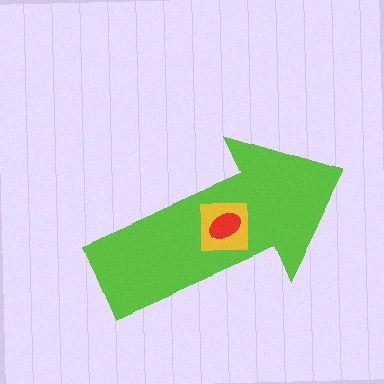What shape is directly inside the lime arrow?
The yellow square.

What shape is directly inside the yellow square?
The red ellipse.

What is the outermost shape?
The lime arrow.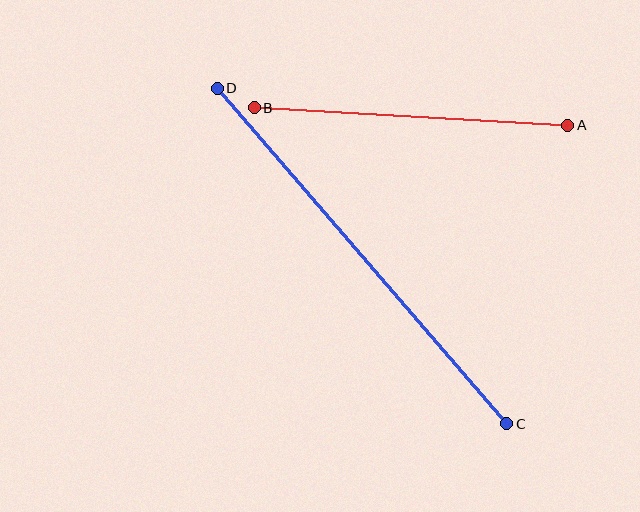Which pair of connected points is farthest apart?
Points C and D are farthest apart.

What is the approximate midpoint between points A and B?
The midpoint is at approximately (411, 116) pixels.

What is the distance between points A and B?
The distance is approximately 314 pixels.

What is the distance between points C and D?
The distance is approximately 443 pixels.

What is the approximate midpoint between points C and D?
The midpoint is at approximately (362, 256) pixels.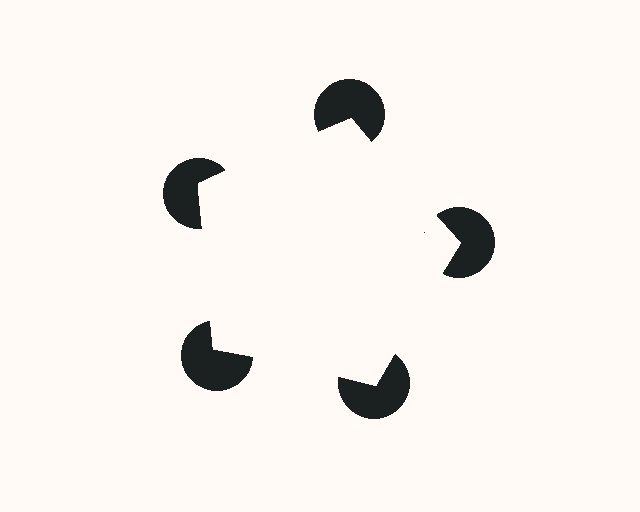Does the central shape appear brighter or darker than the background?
It typically appears slightly brighter than the background, even though no actual brightness change is drawn.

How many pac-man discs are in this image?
There are 5 — one at each vertex of the illusory pentagon.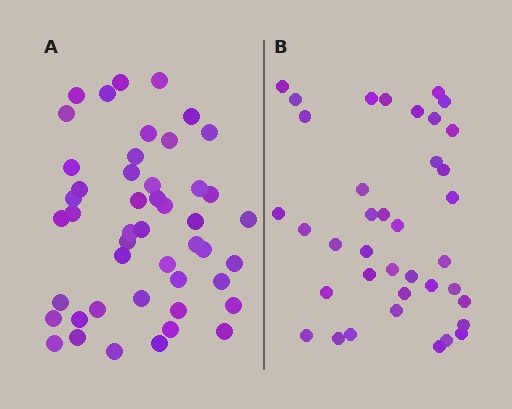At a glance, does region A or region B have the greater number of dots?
Region A (the left region) has more dots.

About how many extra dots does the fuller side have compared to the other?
Region A has roughly 8 or so more dots than region B.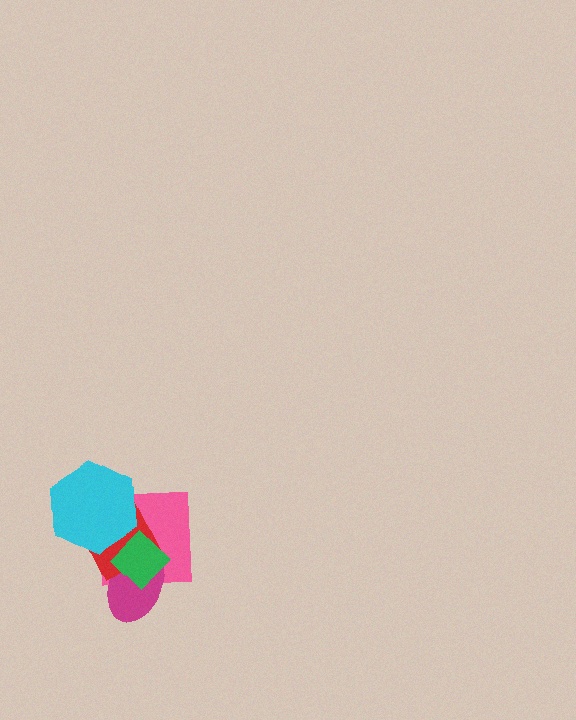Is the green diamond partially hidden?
No, no other shape covers it.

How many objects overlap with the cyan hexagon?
2 objects overlap with the cyan hexagon.